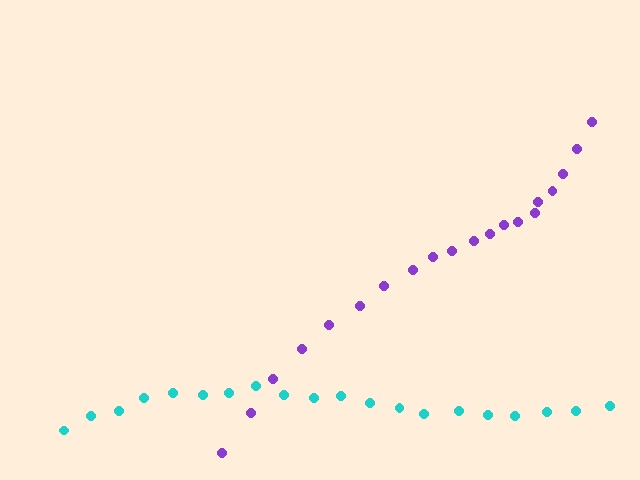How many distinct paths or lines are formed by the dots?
There are 2 distinct paths.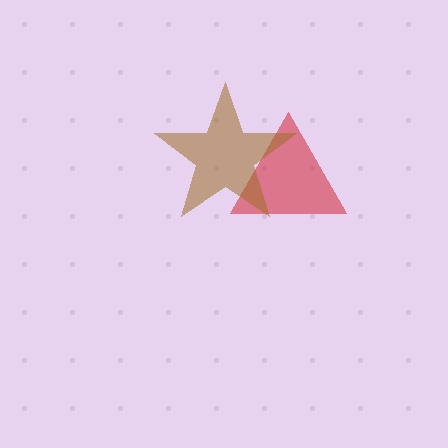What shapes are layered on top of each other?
The layered shapes are: a red triangle, a brown star.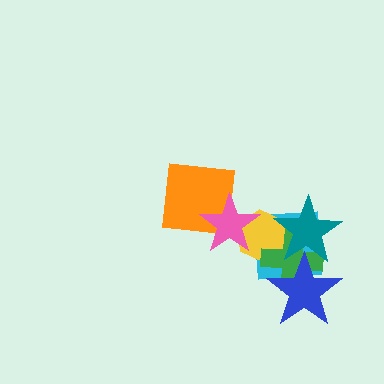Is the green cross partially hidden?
Yes, it is partially covered by another shape.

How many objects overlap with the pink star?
3 objects overlap with the pink star.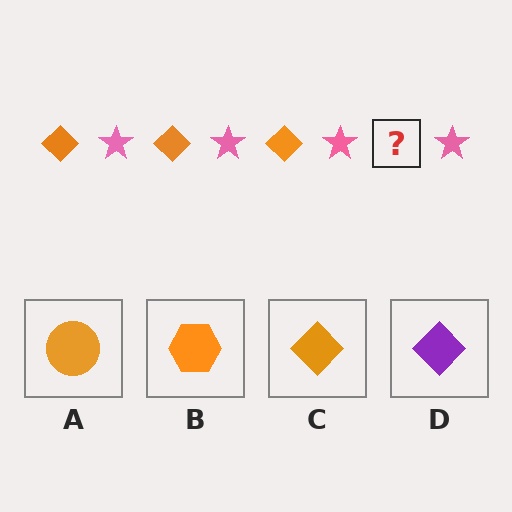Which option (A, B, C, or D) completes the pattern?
C.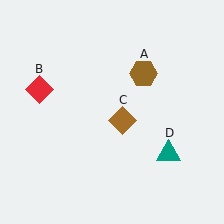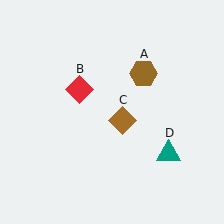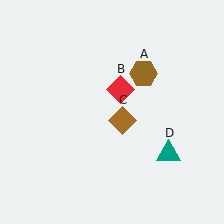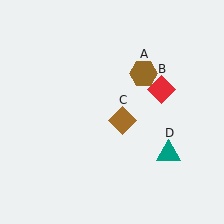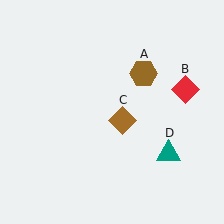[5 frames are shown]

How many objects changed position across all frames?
1 object changed position: red diamond (object B).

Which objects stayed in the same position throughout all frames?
Brown hexagon (object A) and brown diamond (object C) and teal triangle (object D) remained stationary.